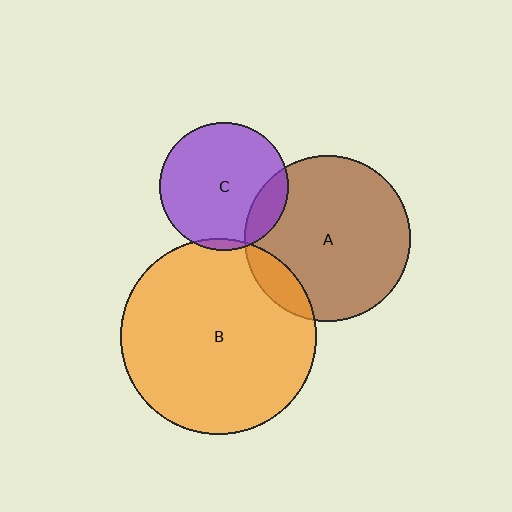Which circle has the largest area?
Circle B (orange).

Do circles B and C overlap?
Yes.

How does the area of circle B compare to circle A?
Approximately 1.4 times.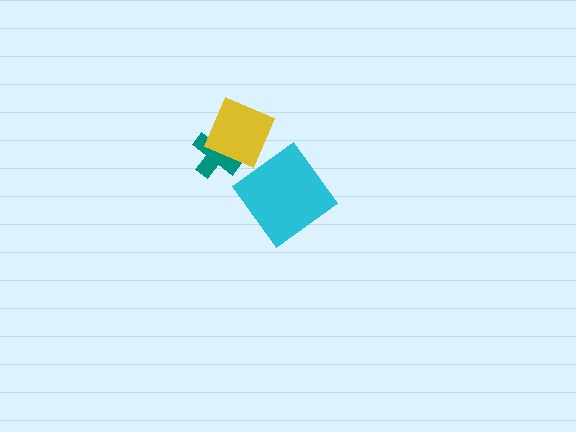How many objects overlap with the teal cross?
1 object overlaps with the teal cross.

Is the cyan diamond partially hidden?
No, no other shape covers it.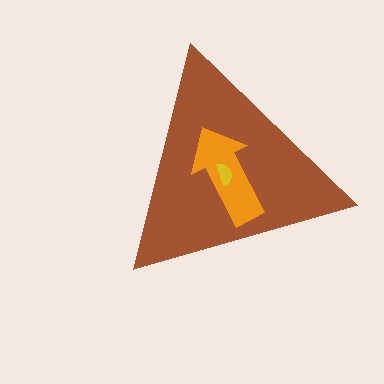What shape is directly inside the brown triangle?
The orange arrow.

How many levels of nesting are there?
3.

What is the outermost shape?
The brown triangle.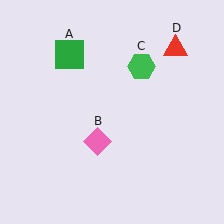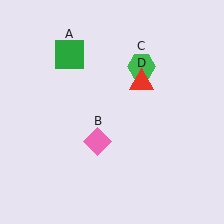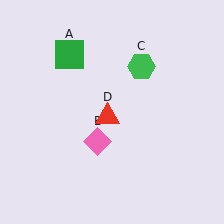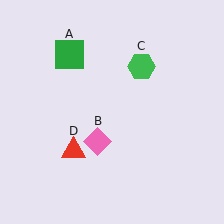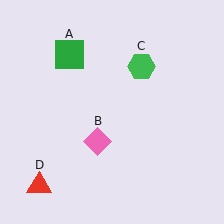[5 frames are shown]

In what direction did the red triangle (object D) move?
The red triangle (object D) moved down and to the left.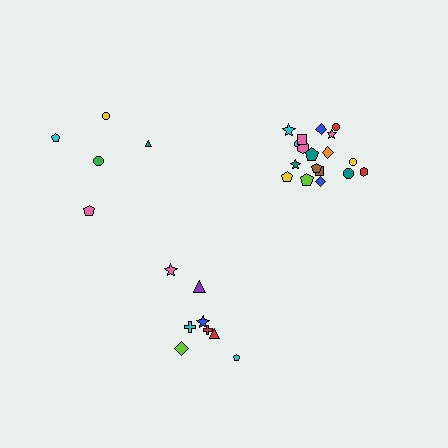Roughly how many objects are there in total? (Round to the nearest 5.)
Roughly 30 objects in total.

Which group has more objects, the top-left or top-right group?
The top-right group.